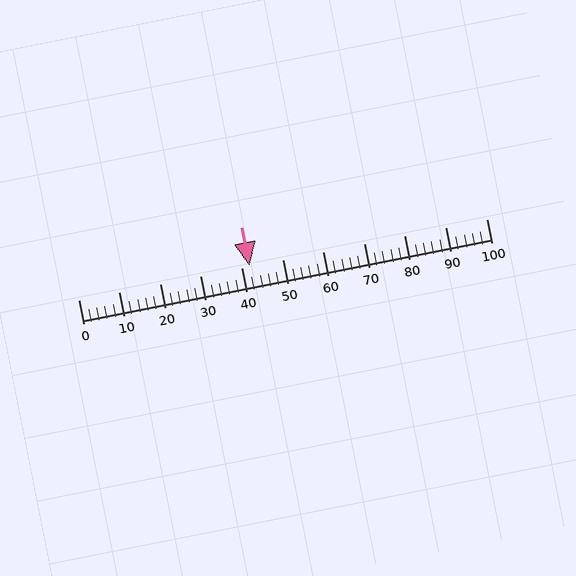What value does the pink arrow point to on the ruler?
The pink arrow points to approximately 42.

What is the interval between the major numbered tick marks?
The major tick marks are spaced 10 units apart.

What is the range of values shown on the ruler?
The ruler shows values from 0 to 100.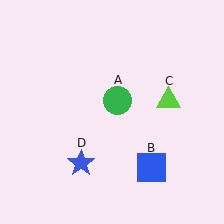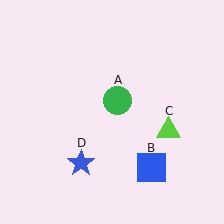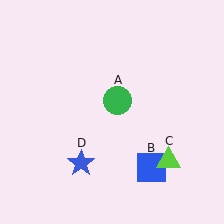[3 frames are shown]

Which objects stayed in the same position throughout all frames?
Green circle (object A) and blue square (object B) and blue star (object D) remained stationary.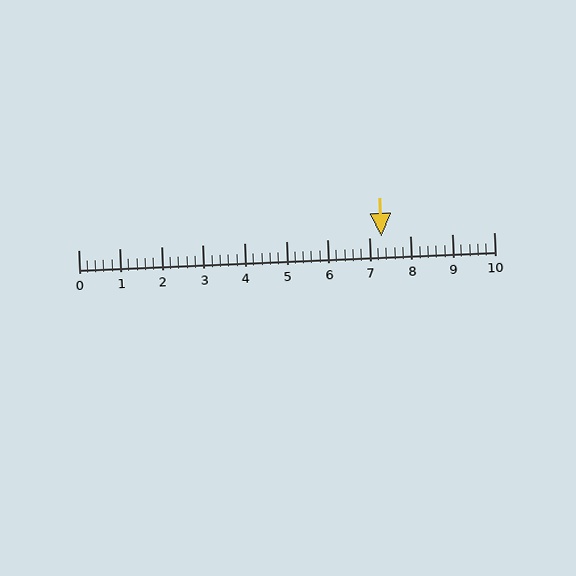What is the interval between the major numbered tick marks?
The major tick marks are spaced 1 units apart.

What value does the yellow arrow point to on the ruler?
The yellow arrow points to approximately 7.3.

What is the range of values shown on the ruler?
The ruler shows values from 0 to 10.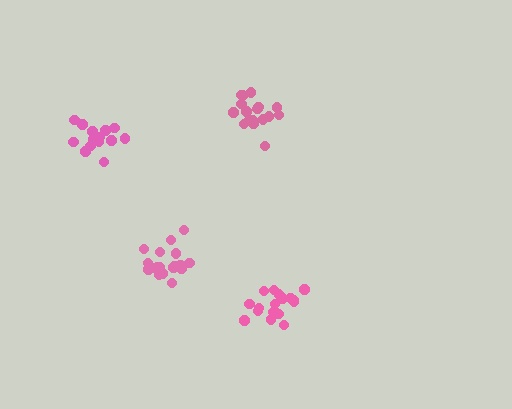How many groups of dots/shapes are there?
There are 4 groups.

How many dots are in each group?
Group 1: 20 dots, Group 2: 18 dots, Group 3: 14 dots, Group 4: 17 dots (69 total).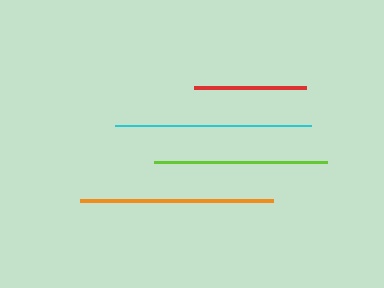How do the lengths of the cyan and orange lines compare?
The cyan and orange lines are approximately the same length.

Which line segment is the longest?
The cyan line is the longest at approximately 196 pixels.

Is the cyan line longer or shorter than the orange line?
The cyan line is longer than the orange line.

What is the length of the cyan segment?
The cyan segment is approximately 196 pixels long.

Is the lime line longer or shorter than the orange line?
The orange line is longer than the lime line.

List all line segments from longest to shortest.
From longest to shortest: cyan, orange, lime, red.